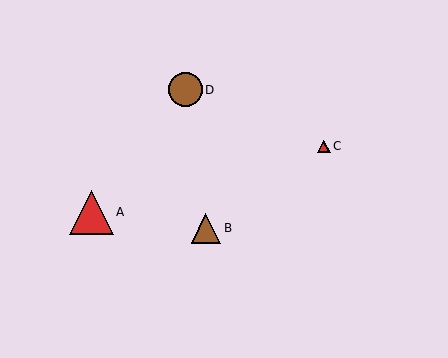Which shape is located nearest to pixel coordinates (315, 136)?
The red triangle (labeled C) at (324, 146) is nearest to that location.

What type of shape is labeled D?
Shape D is a brown circle.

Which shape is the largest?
The red triangle (labeled A) is the largest.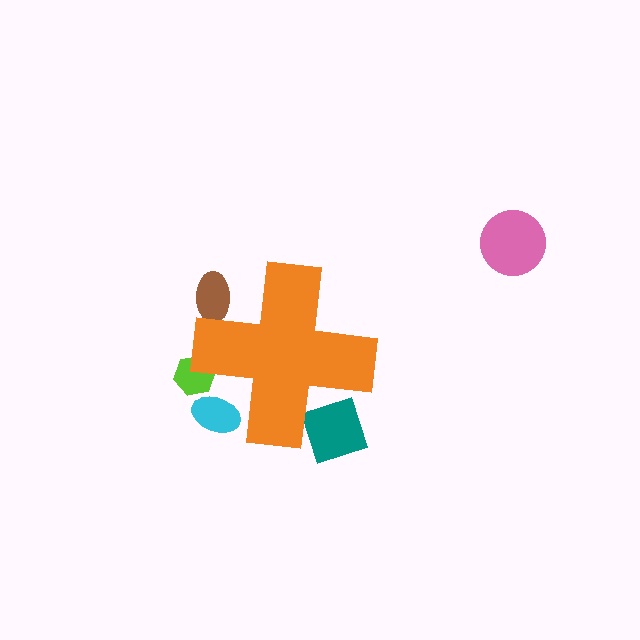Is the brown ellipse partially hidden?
Yes, the brown ellipse is partially hidden behind the orange cross.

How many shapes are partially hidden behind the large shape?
4 shapes are partially hidden.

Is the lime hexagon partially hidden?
Yes, the lime hexagon is partially hidden behind the orange cross.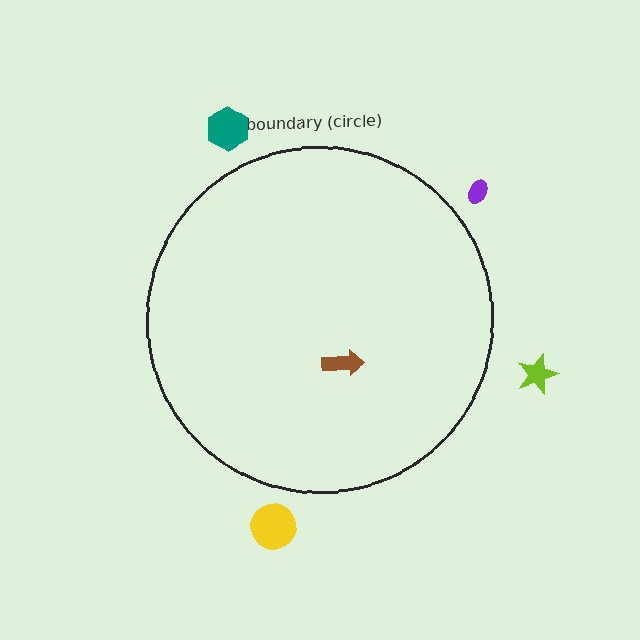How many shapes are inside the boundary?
1 inside, 4 outside.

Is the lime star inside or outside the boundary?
Outside.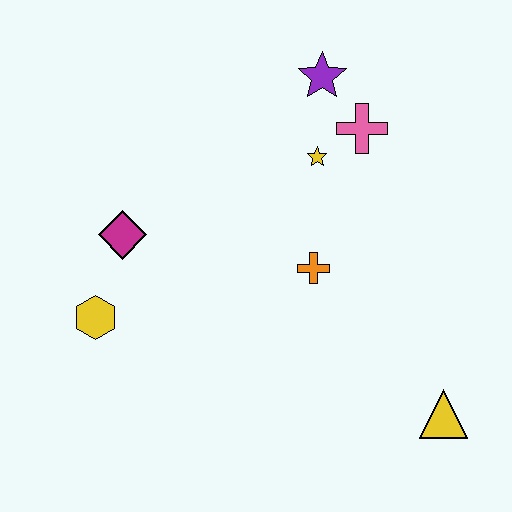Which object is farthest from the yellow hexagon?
The yellow triangle is farthest from the yellow hexagon.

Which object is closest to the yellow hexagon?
The magenta diamond is closest to the yellow hexagon.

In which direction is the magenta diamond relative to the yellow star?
The magenta diamond is to the left of the yellow star.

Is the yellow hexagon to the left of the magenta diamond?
Yes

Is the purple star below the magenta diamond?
No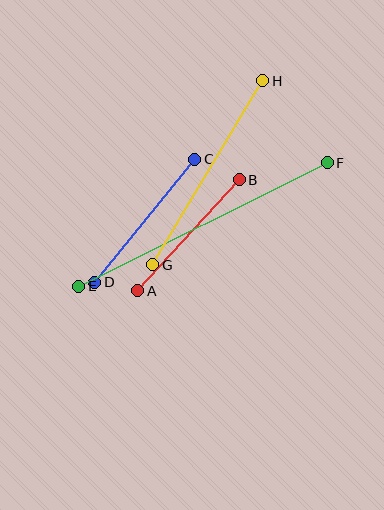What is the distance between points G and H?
The distance is approximately 214 pixels.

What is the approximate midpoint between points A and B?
The midpoint is at approximately (189, 235) pixels.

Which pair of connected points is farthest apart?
Points E and F are farthest apart.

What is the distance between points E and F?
The distance is approximately 278 pixels.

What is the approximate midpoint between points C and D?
The midpoint is at approximately (145, 221) pixels.